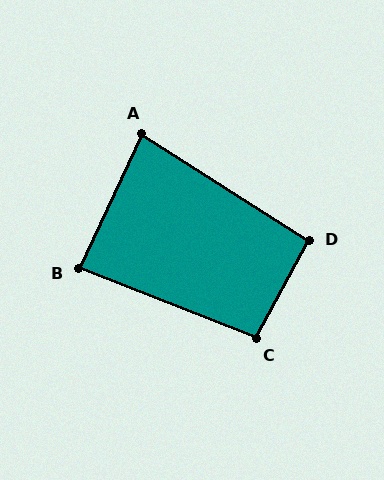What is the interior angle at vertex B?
Approximately 86 degrees (approximately right).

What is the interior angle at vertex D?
Approximately 94 degrees (approximately right).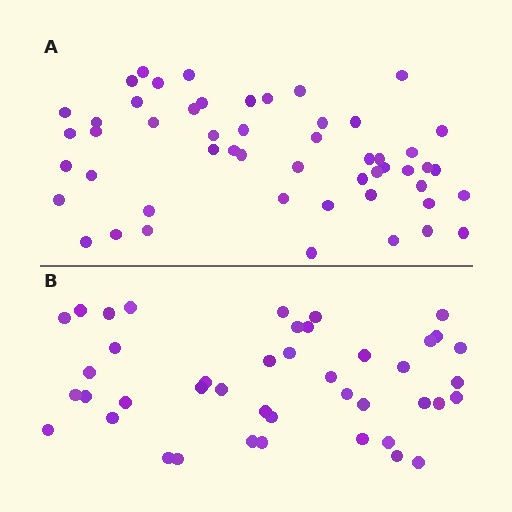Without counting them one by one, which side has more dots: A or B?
Region A (the top region) has more dots.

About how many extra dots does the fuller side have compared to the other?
Region A has roughly 8 or so more dots than region B.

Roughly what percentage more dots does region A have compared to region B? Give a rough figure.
About 20% more.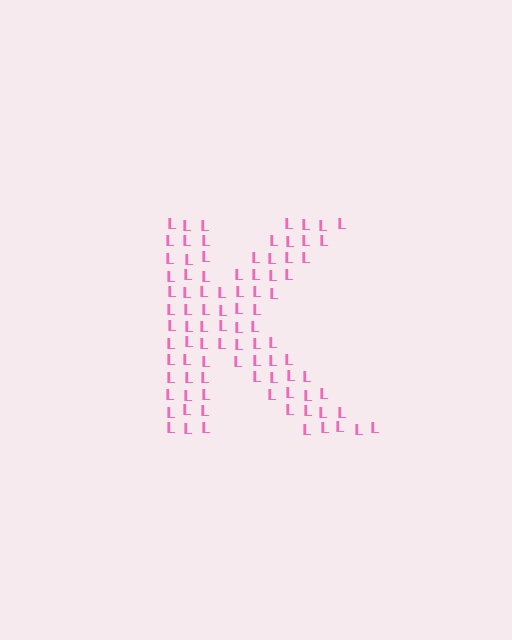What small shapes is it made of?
It is made of small letter L's.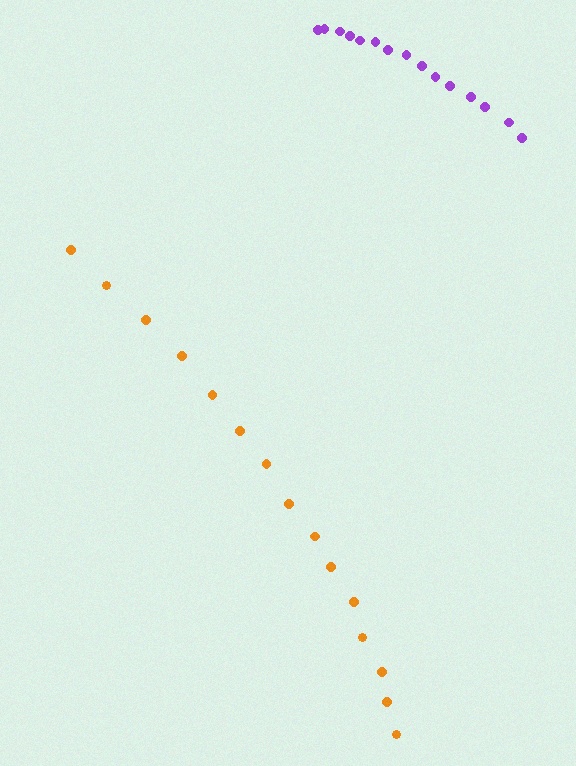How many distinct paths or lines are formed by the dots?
There are 2 distinct paths.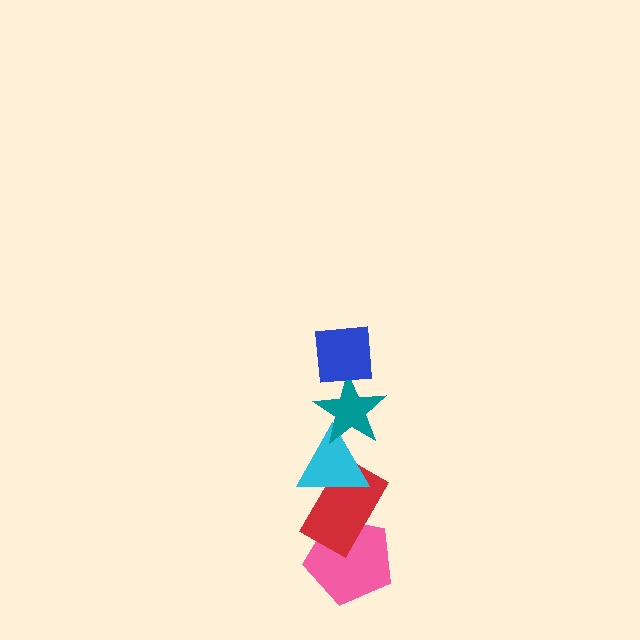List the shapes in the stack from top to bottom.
From top to bottom: the blue square, the teal star, the cyan triangle, the red rectangle, the pink pentagon.